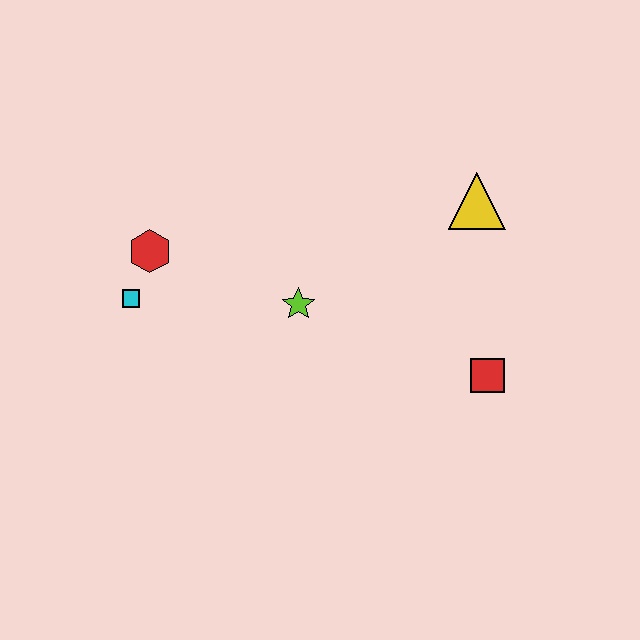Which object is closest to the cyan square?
The red hexagon is closest to the cyan square.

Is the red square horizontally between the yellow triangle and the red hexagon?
No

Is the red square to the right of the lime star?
Yes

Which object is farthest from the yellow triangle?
The cyan square is farthest from the yellow triangle.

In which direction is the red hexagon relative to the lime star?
The red hexagon is to the left of the lime star.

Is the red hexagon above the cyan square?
Yes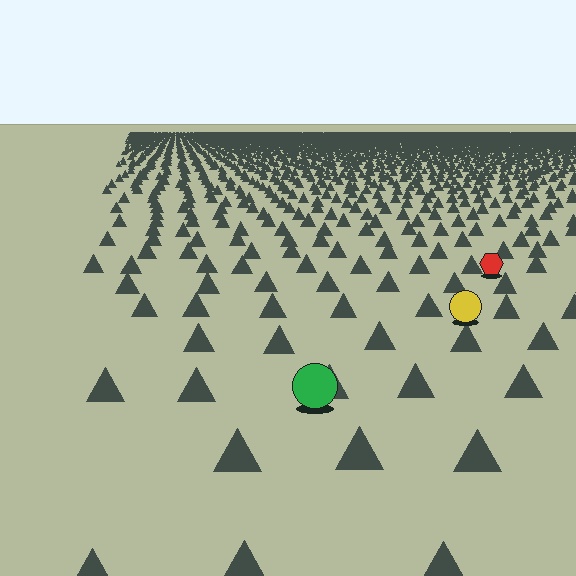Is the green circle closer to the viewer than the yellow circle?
Yes. The green circle is closer — you can tell from the texture gradient: the ground texture is coarser near it.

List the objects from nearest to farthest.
From nearest to farthest: the green circle, the yellow circle, the red hexagon.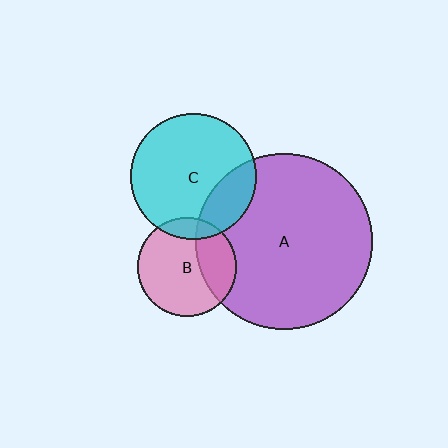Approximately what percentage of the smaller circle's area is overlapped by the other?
Approximately 30%.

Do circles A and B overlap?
Yes.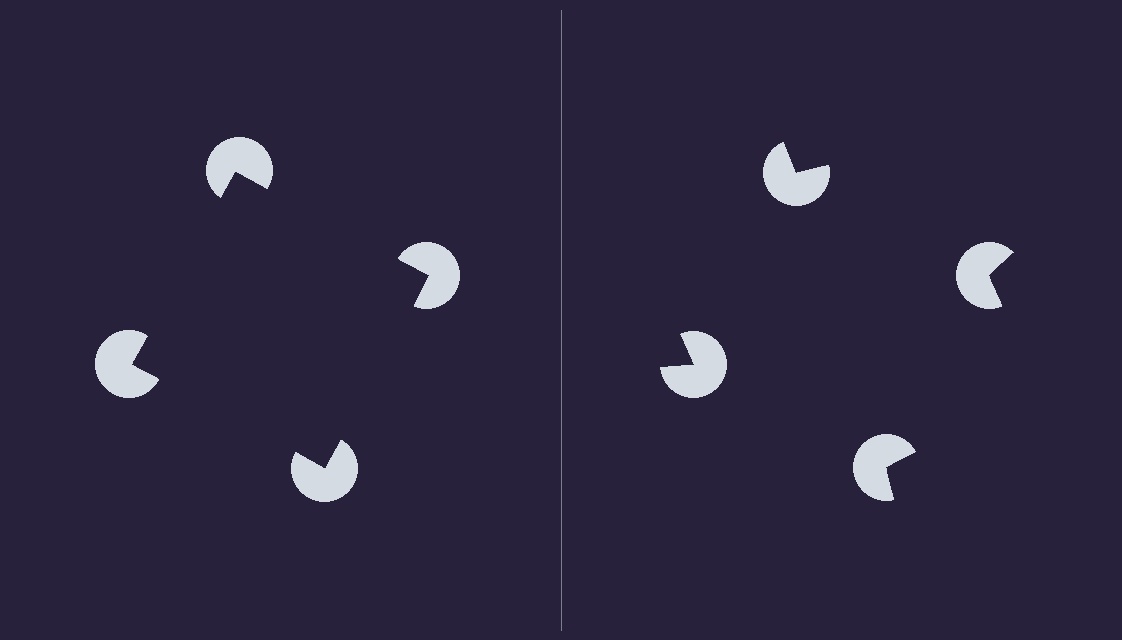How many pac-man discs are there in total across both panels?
8 — 4 on each side.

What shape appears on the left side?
An illusory square.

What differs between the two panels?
The pac-man discs are positioned identically on both sides; only the wedge orientations differ. On the left they align to a square; on the right they are misaligned.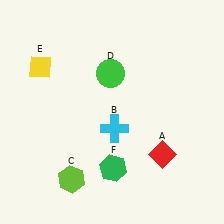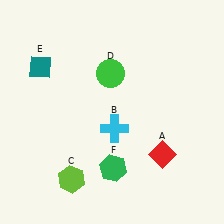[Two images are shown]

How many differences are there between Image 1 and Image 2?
There is 1 difference between the two images.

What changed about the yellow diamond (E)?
In Image 1, E is yellow. In Image 2, it changed to teal.